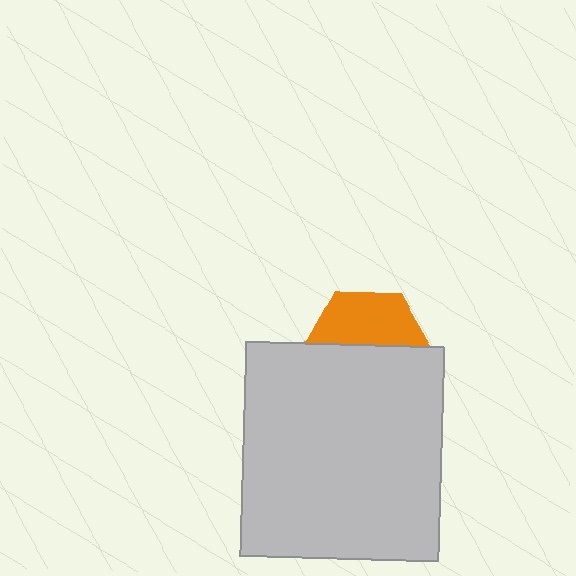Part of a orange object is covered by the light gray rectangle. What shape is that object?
It is a hexagon.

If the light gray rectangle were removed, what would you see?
You would see the complete orange hexagon.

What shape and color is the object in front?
The object in front is a light gray rectangle.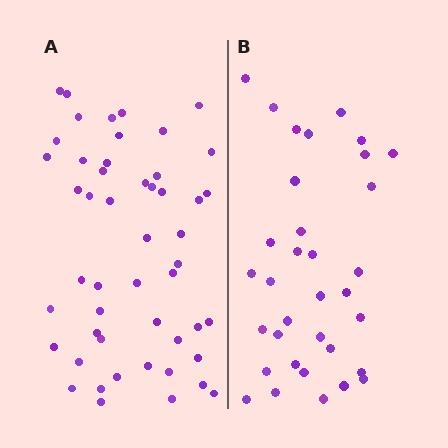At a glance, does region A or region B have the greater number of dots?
Region A (the left region) has more dots.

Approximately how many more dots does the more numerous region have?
Region A has approximately 15 more dots than region B.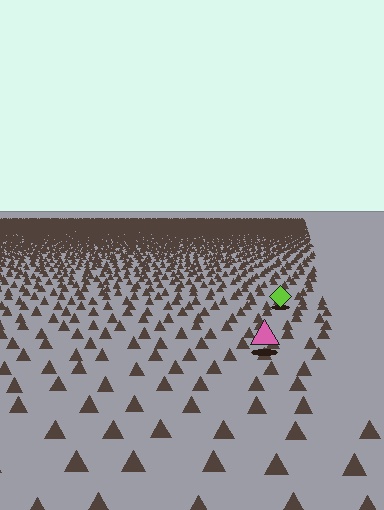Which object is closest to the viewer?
The pink triangle is closest. The texture marks near it are larger and more spread out.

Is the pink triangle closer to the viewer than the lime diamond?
Yes. The pink triangle is closer — you can tell from the texture gradient: the ground texture is coarser near it.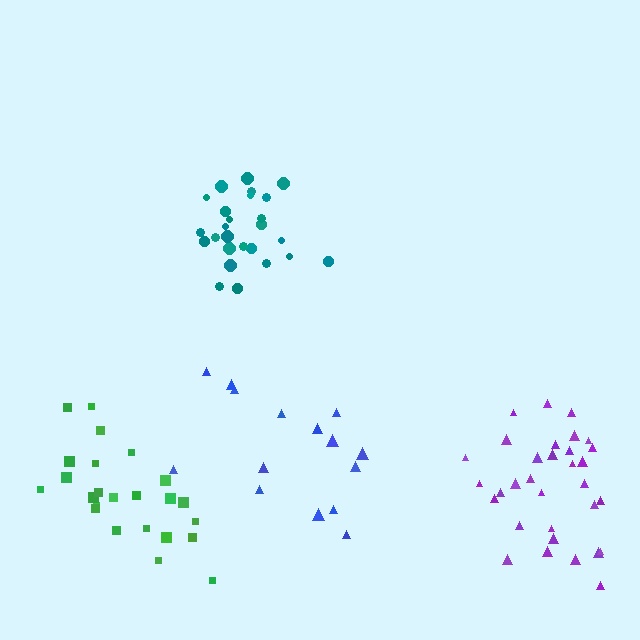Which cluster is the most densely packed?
Teal.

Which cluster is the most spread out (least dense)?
Blue.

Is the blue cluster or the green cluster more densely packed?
Green.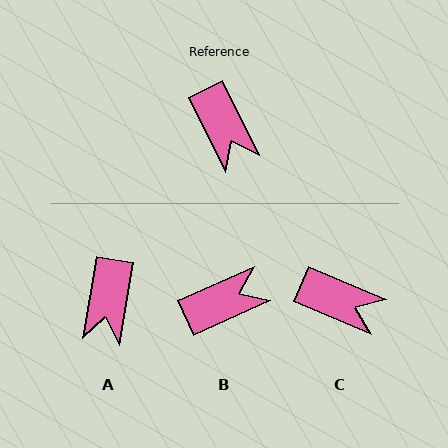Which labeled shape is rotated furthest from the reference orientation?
B, about 88 degrees away.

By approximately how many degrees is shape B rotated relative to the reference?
Approximately 88 degrees counter-clockwise.